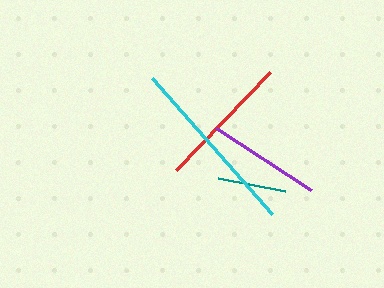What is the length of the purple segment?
The purple segment is approximately 114 pixels long.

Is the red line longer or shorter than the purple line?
The red line is longer than the purple line.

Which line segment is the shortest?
The teal line is the shortest at approximately 68 pixels.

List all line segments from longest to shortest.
From longest to shortest: cyan, red, purple, teal.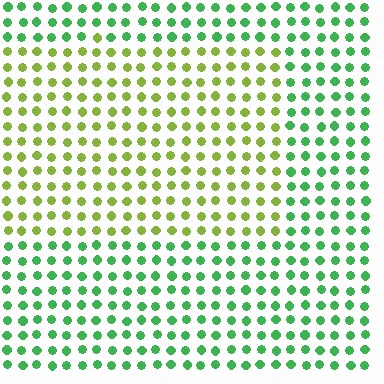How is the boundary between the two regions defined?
The boundary is defined purely by a slight shift in hue (about 47 degrees). Spacing, size, and orientation are identical on both sides.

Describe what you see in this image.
The image is filled with small green elements in a uniform arrangement. A rectangle-shaped region is visible where the elements are tinted to a slightly different hue, forming a subtle color boundary.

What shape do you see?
I see a rectangle.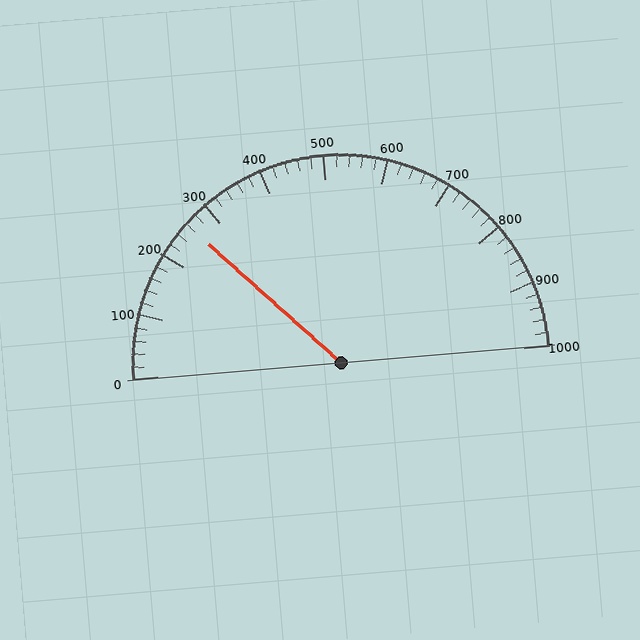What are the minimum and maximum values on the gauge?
The gauge ranges from 0 to 1000.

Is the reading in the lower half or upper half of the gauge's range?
The reading is in the lower half of the range (0 to 1000).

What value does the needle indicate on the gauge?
The needle indicates approximately 260.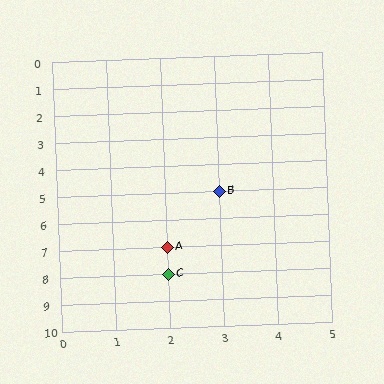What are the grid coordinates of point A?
Point A is at grid coordinates (2, 7).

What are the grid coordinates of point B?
Point B is at grid coordinates (3, 5).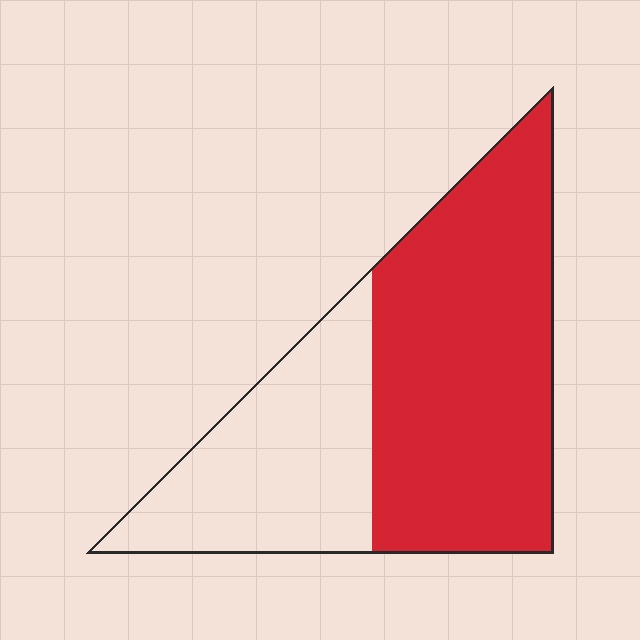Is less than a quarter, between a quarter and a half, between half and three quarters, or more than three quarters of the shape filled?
Between half and three quarters.